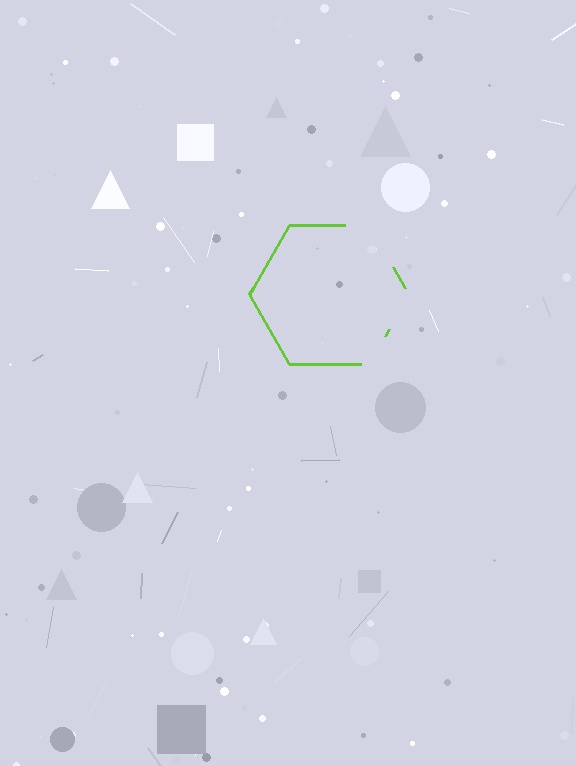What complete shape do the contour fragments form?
The contour fragments form a hexagon.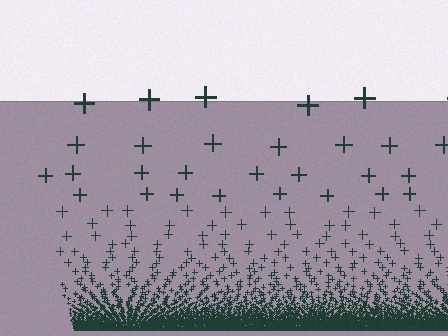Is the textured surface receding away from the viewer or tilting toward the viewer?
The surface appears to tilt toward the viewer. Texture elements get larger and sparser toward the top.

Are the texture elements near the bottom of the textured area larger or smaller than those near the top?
Smaller. The gradient is inverted — elements near the bottom are smaller and denser.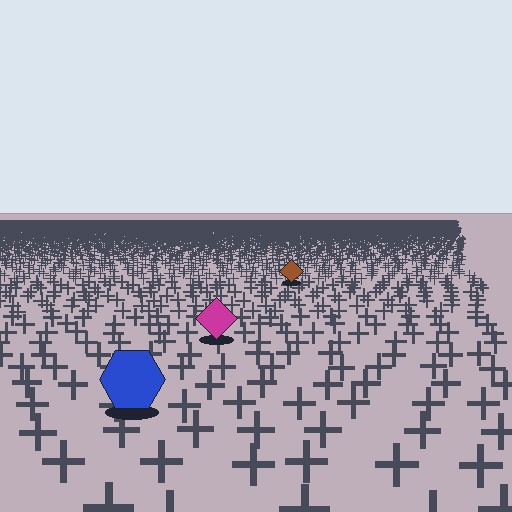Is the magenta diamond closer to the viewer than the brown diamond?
Yes. The magenta diamond is closer — you can tell from the texture gradient: the ground texture is coarser near it.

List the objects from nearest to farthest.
From nearest to farthest: the blue hexagon, the magenta diamond, the brown diamond.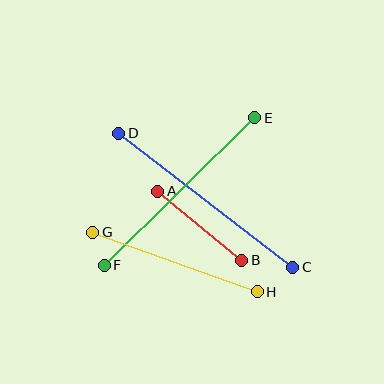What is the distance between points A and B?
The distance is approximately 109 pixels.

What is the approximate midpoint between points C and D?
The midpoint is at approximately (206, 200) pixels.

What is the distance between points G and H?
The distance is approximately 175 pixels.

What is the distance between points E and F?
The distance is approximately 211 pixels.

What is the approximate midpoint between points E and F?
The midpoint is at approximately (180, 191) pixels.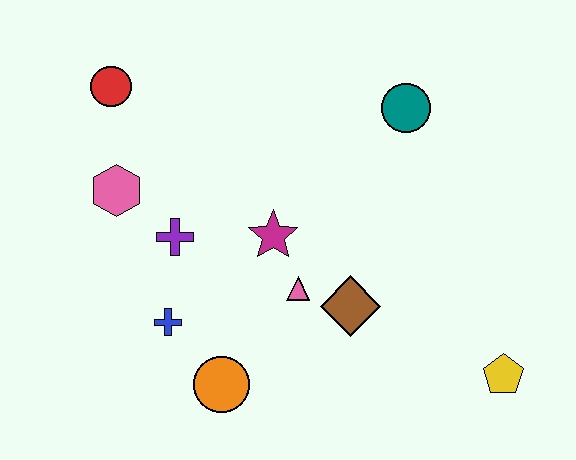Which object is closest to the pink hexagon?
The purple cross is closest to the pink hexagon.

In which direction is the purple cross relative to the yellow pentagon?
The purple cross is to the left of the yellow pentagon.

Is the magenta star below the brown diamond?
No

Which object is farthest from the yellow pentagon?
The red circle is farthest from the yellow pentagon.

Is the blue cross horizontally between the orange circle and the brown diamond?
No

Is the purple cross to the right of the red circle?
Yes